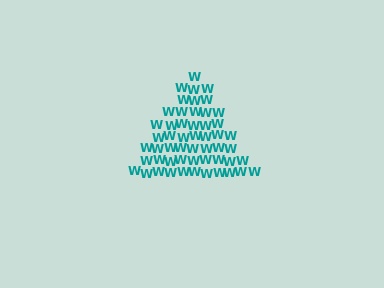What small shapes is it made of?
It is made of small letter W's.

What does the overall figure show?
The overall figure shows a triangle.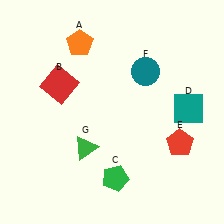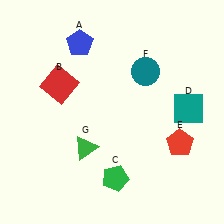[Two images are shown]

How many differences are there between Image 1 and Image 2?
There is 1 difference between the two images.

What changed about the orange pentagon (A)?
In Image 1, A is orange. In Image 2, it changed to blue.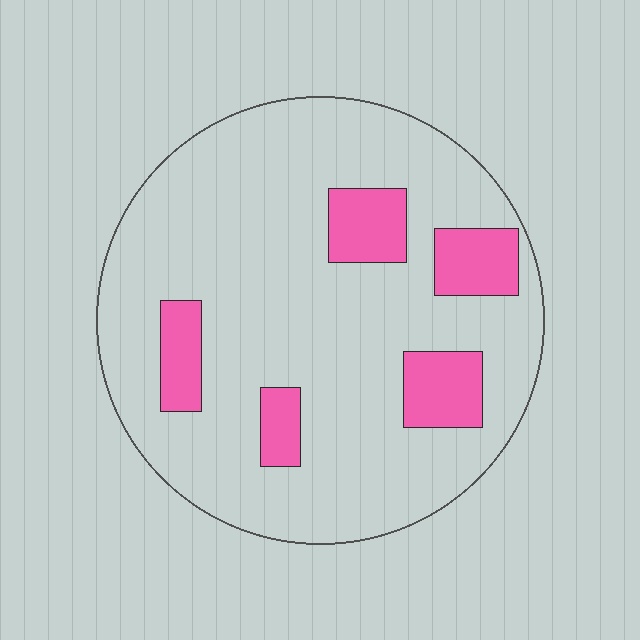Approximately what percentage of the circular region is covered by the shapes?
Approximately 15%.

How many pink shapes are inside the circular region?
5.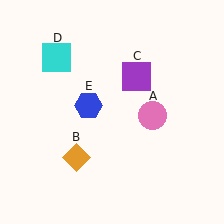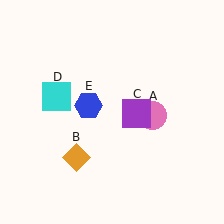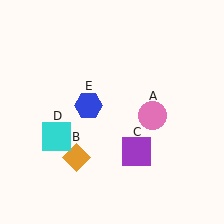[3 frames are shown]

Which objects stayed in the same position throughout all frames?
Pink circle (object A) and orange diamond (object B) and blue hexagon (object E) remained stationary.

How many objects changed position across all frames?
2 objects changed position: purple square (object C), cyan square (object D).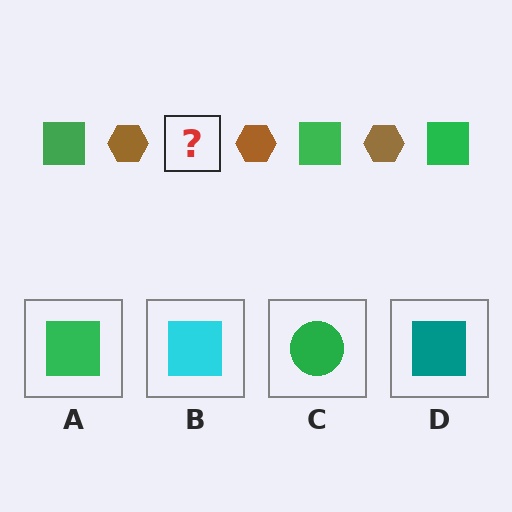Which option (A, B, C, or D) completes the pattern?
A.